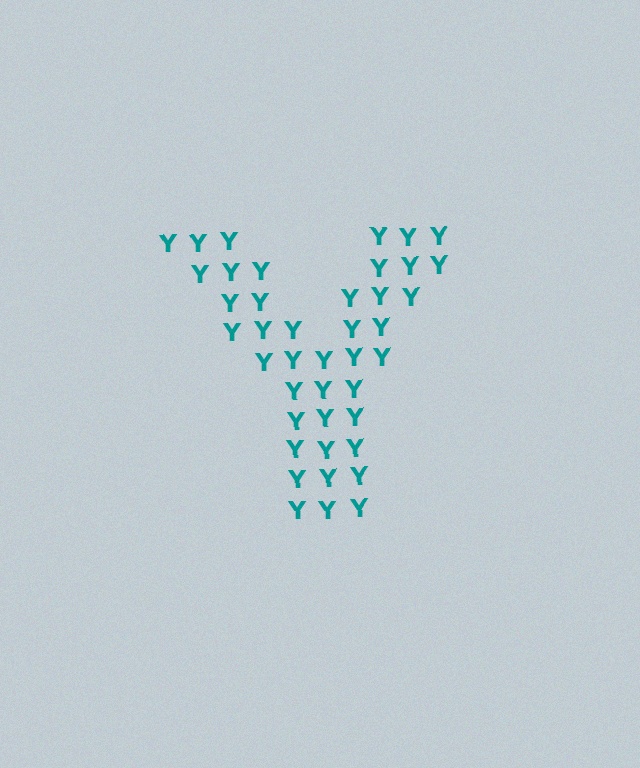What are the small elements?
The small elements are letter Y's.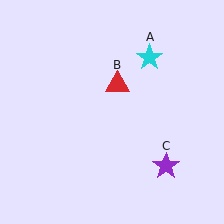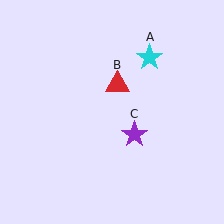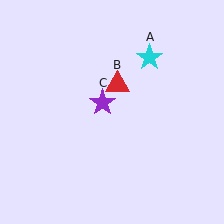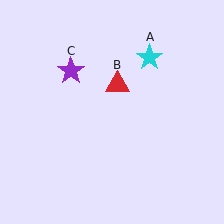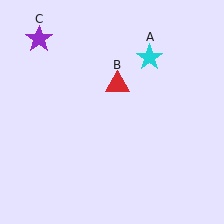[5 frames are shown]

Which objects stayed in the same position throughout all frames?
Cyan star (object A) and red triangle (object B) remained stationary.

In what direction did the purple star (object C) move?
The purple star (object C) moved up and to the left.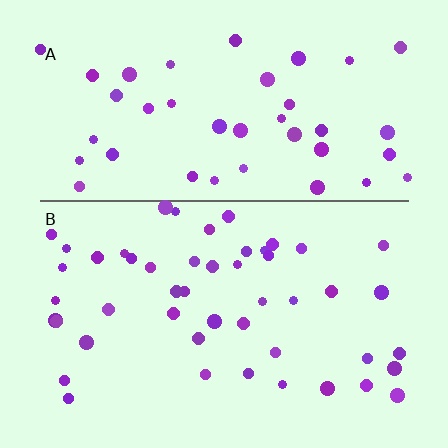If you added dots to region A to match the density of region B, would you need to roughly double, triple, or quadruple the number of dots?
Approximately double.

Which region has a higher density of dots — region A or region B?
B (the bottom).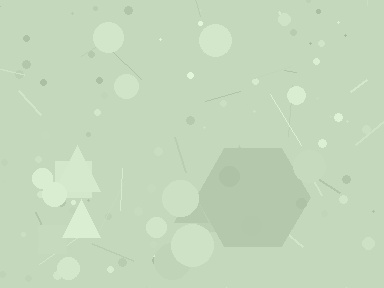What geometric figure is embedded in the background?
A hexagon is embedded in the background.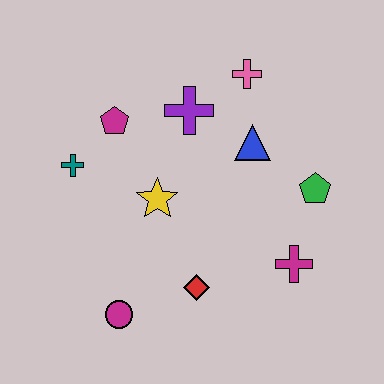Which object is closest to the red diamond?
The magenta circle is closest to the red diamond.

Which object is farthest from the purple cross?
The magenta circle is farthest from the purple cross.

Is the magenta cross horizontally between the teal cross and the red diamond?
No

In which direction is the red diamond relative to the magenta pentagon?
The red diamond is below the magenta pentagon.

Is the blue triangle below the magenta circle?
No